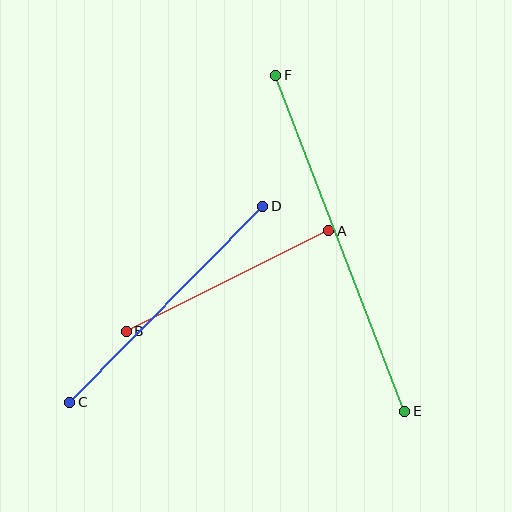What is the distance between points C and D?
The distance is approximately 275 pixels.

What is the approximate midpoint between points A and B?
The midpoint is at approximately (227, 281) pixels.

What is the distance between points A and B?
The distance is approximately 226 pixels.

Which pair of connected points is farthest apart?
Points E and F are farthest apart.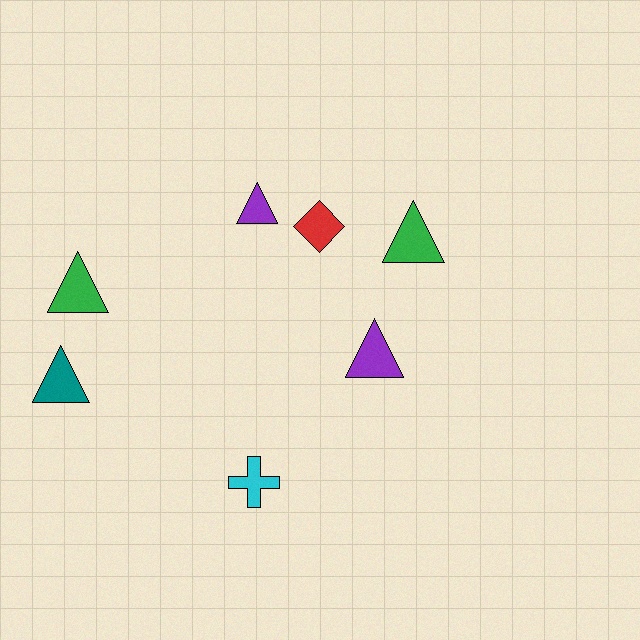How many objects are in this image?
There are 7 objects.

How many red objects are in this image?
There is 1 red object.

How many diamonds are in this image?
There is 1 diamond.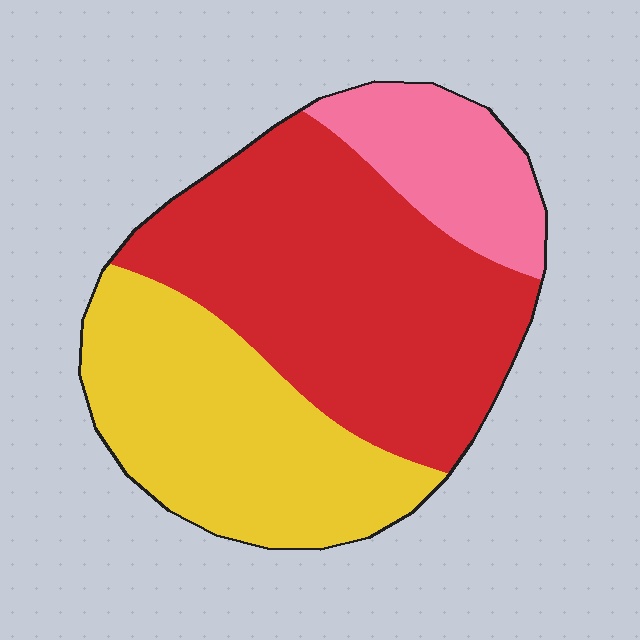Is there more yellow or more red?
Red.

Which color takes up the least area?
Pink, at roughly 15%.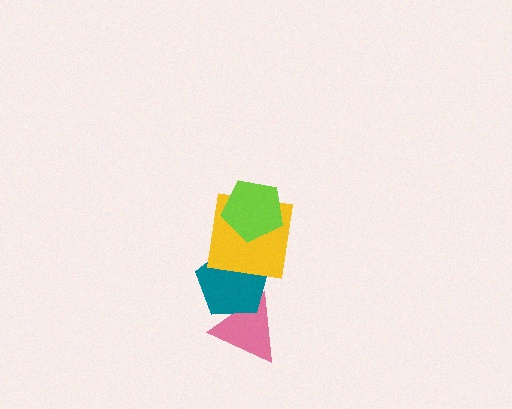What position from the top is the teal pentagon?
The teal pentagon is 3rd from the top.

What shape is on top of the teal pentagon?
The yellow square is on top of the teal pentagon.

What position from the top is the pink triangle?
The pink triangle is 4th from the top.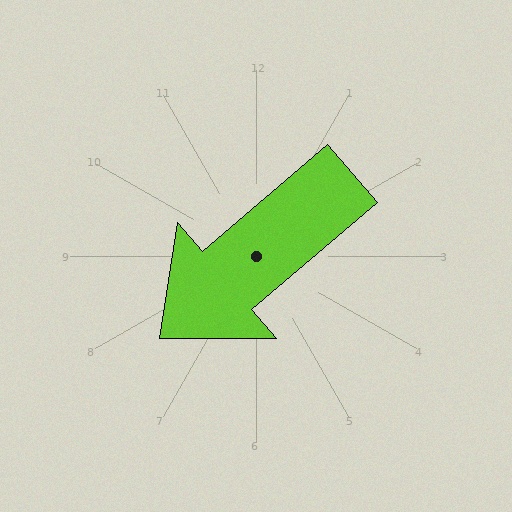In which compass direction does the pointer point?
Southwest.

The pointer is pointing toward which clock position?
Roughly 8 o'clock.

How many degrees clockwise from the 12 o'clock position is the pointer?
Approximately 229 degrees.